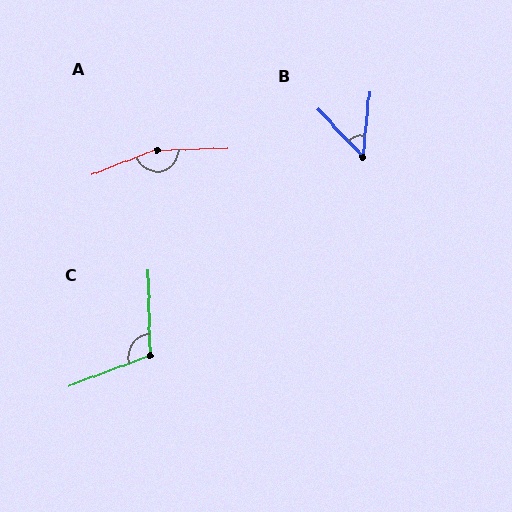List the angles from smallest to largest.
B (48°), C (109°), A (160°).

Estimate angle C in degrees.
Approximately 109 degrees.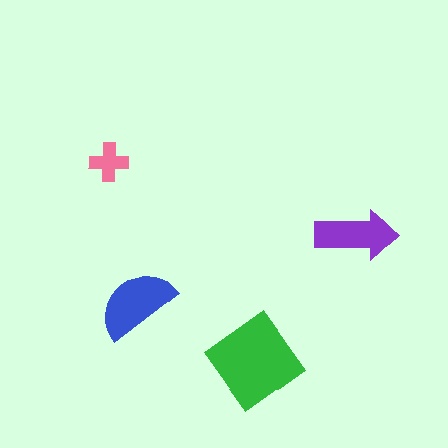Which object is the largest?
The green diamond.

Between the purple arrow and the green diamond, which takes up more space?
The green diamond.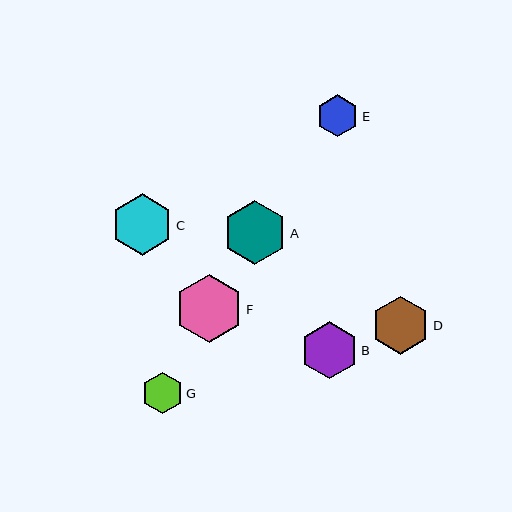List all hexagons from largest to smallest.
From largest to smallest: F, A, C, D, B, E, G.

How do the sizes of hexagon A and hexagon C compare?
Hexagon A and hexagon C are approximately the same size.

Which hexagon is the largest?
Hexagon F is the largest with a size of approximately 68 pixels.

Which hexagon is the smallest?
Hexagon G is the smallest with a size of approximately 42 pixels.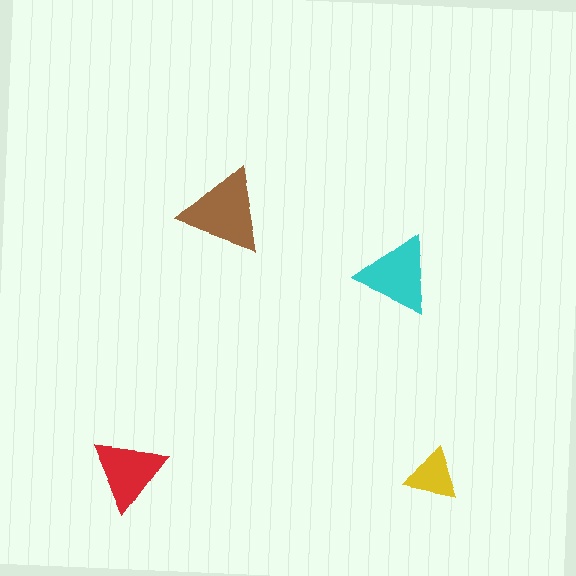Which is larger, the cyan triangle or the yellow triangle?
The cyan one.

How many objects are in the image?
There are 4 objects in the image.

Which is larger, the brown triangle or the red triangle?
The brown one.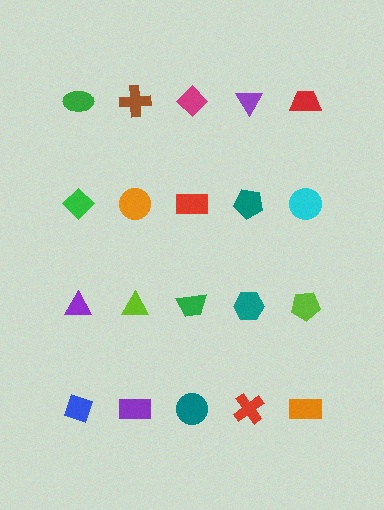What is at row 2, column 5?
A cyan circle.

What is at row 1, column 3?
A magenta diamond.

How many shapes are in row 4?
5 shapes.